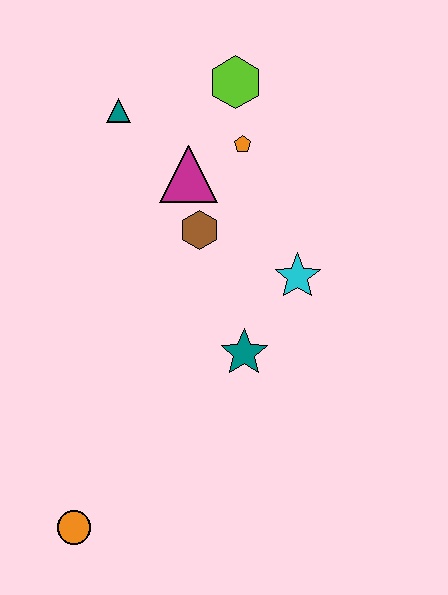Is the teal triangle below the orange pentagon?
No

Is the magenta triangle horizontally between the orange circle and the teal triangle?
No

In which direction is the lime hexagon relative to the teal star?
The lime hexagon is above the teal star.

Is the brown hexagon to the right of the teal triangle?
Yes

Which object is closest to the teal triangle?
The magenta triangle is closest to the teal triangle.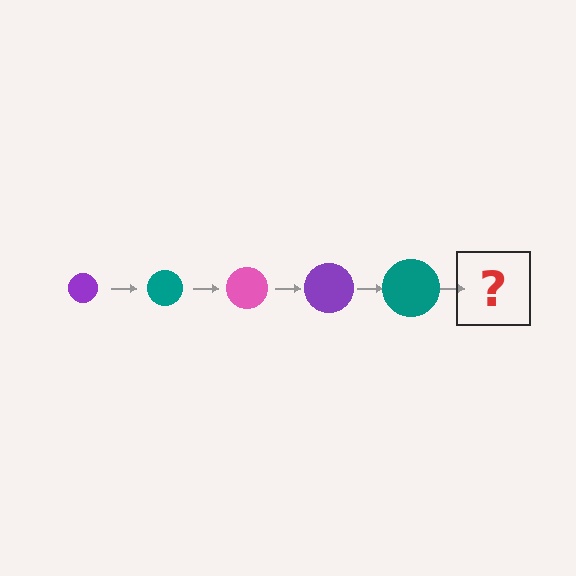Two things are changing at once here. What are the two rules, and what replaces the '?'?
The two rules are that the circle grows larger each step and the color cycles through purple, teal, and pink. The '?' should be a pink circle, larger than the previous one.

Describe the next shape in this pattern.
It should be a pink circle, larger than the previous one.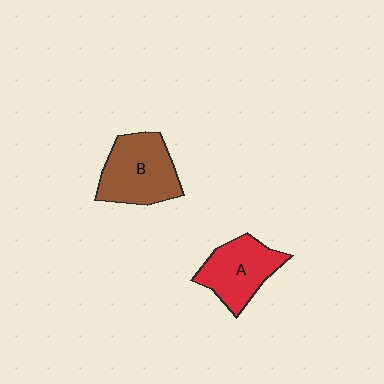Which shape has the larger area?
Shape B (brown).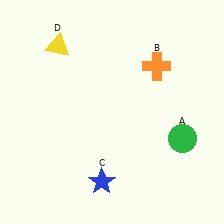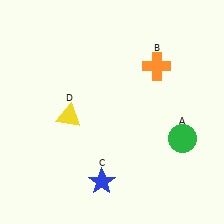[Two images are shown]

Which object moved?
The yellow triangle (D) moved down.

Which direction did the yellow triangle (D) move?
The yellow triangle (D) moved down.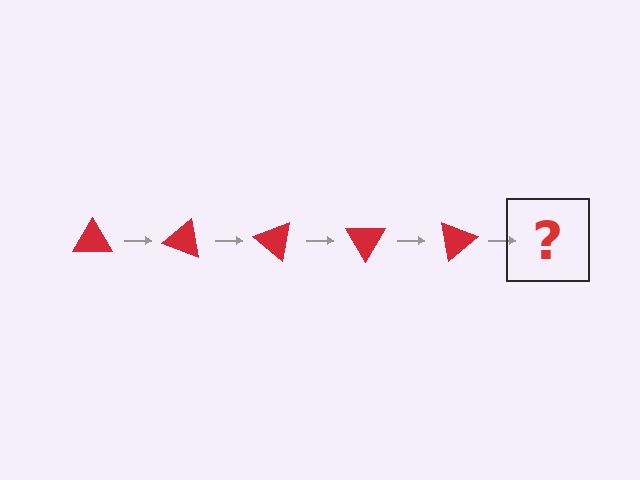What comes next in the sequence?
The next element should be a red triangle rotated 100 degrees.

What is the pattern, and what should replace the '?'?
The pattern is that the triangle rotates 20 degrees each step. The '?' should be a red triangle rotated 100 degrees.